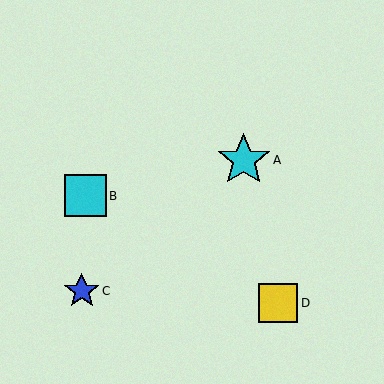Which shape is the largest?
The cyan star (labeled A) is the largest.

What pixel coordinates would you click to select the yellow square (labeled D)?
Click at (278, 303) to select the yellow square D.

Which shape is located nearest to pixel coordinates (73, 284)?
The blue star (labeled C) at (82, 291) is nearest to that location.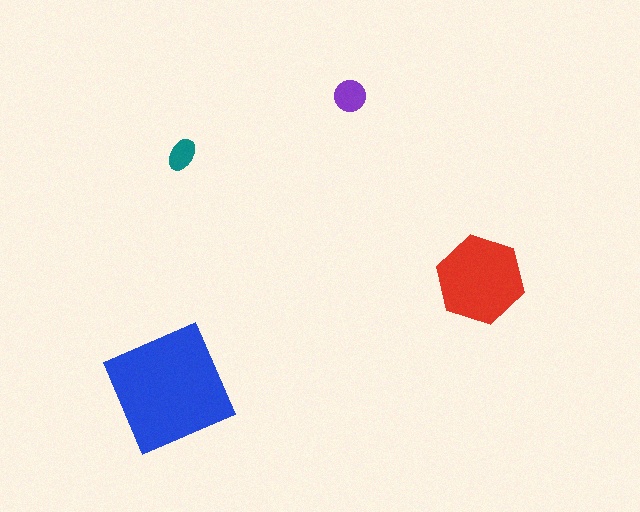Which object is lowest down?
The blue square is bottommost.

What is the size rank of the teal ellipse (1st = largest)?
4th.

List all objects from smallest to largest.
The teal ellipse, the purple circle, the red hexagon, the blue square.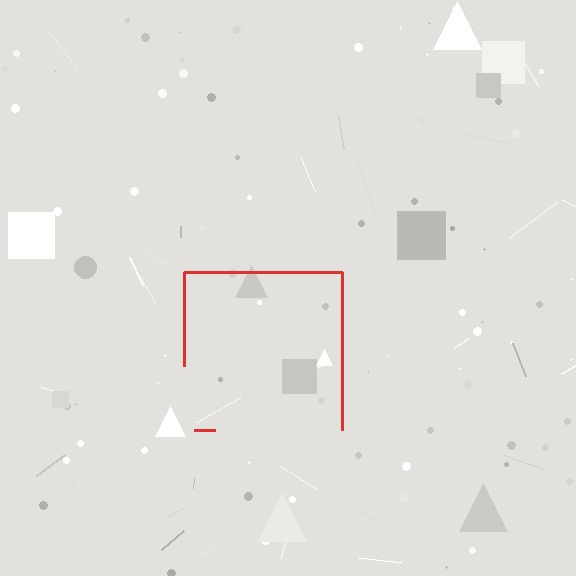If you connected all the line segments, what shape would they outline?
They would outline a square.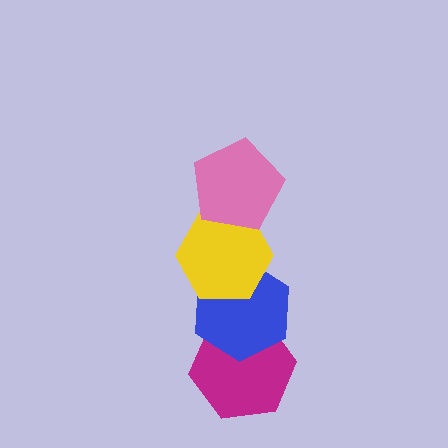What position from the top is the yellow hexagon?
The yellow hexagon is 2nd from the top.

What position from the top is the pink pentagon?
The pink pentagon is 1st from the top.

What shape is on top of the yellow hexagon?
The pink pentagon is on top of the yellow hexagon.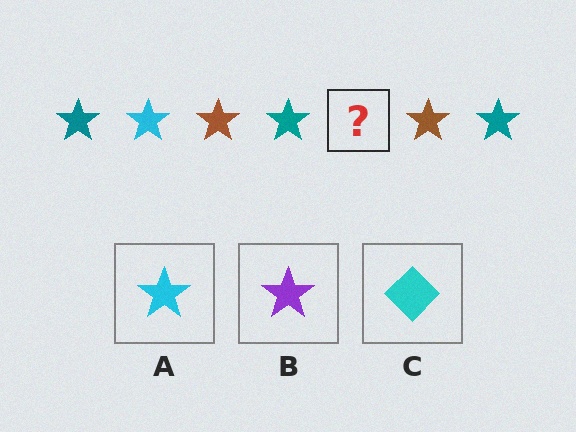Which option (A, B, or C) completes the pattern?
A.